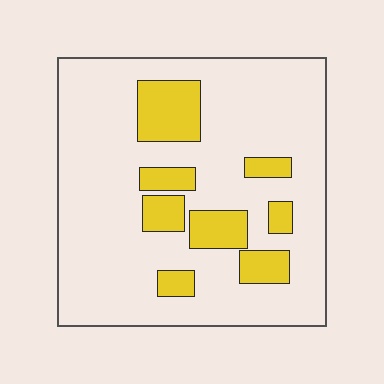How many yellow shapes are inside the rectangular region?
8.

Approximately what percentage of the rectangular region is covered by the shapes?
Approximately 20%.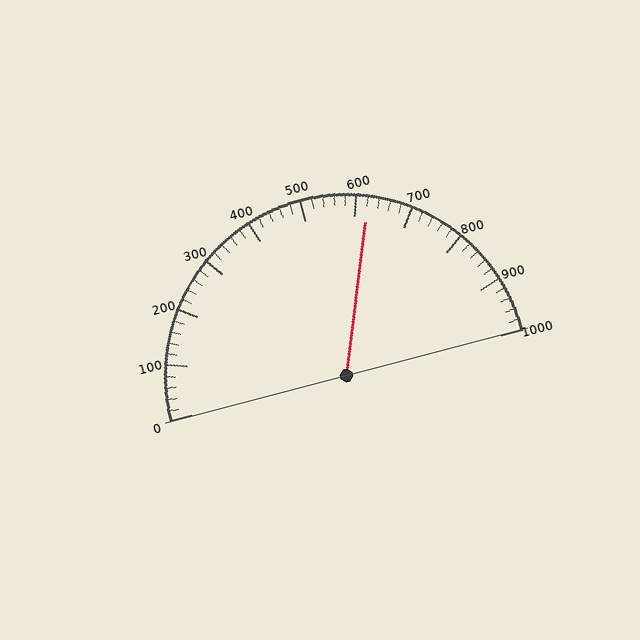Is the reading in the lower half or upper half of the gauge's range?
The reading is in the upper half of the range (0 to 1000).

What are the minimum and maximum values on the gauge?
The gauge ranges from 0 to 1000.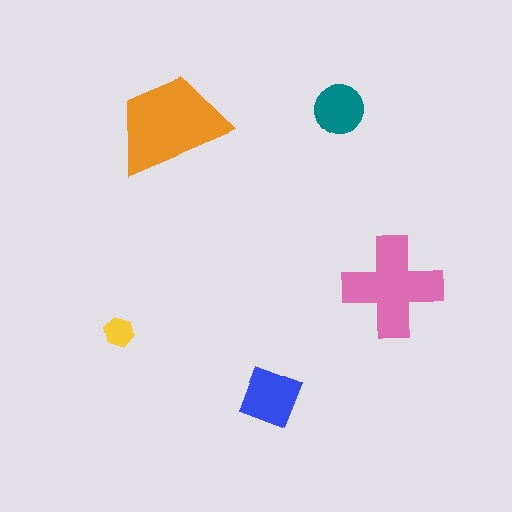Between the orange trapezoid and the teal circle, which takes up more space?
The orange trapezoid.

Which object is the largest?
The orange trapezoid.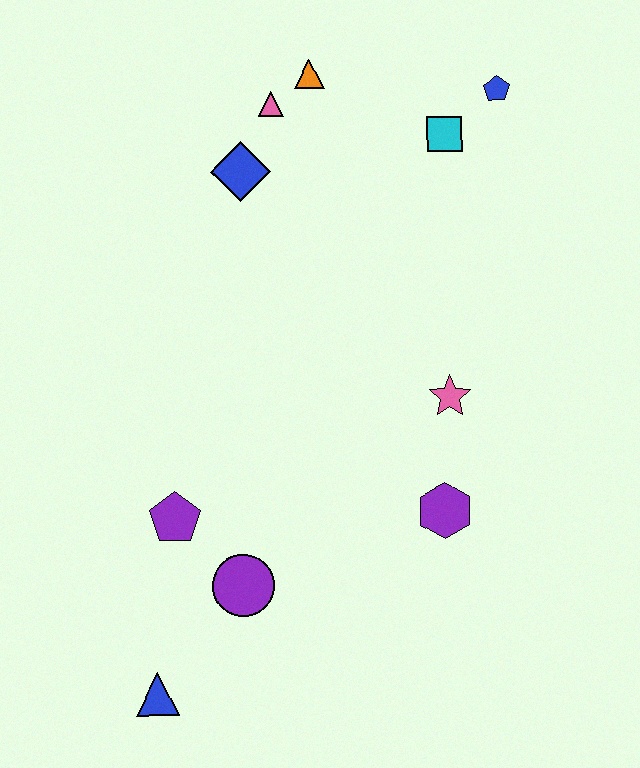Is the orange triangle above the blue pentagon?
Yes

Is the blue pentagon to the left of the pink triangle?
No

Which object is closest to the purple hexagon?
The pink star is closest to the purple hexagon.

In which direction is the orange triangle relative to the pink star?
The orange triangle is above the pink star.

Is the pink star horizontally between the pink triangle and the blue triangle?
No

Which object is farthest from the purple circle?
The blue pentagon is farthest from the purple circle.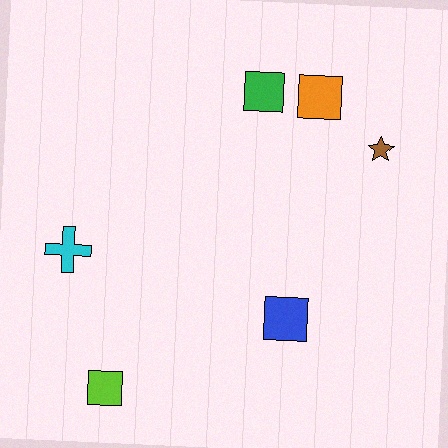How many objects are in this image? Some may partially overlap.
There are 6 objects.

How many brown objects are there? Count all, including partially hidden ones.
There is 1 brown object.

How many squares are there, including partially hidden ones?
There are 4 squares.